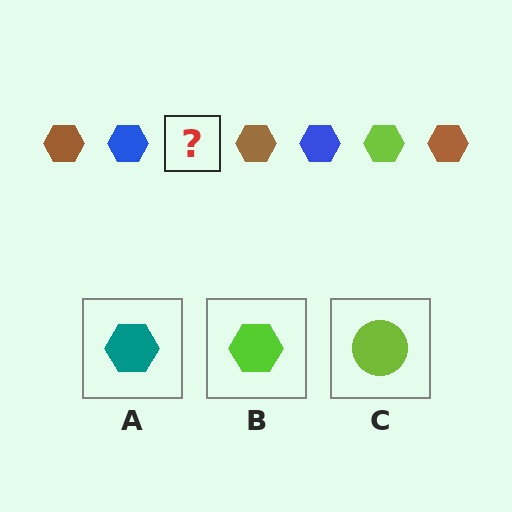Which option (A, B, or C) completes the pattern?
B.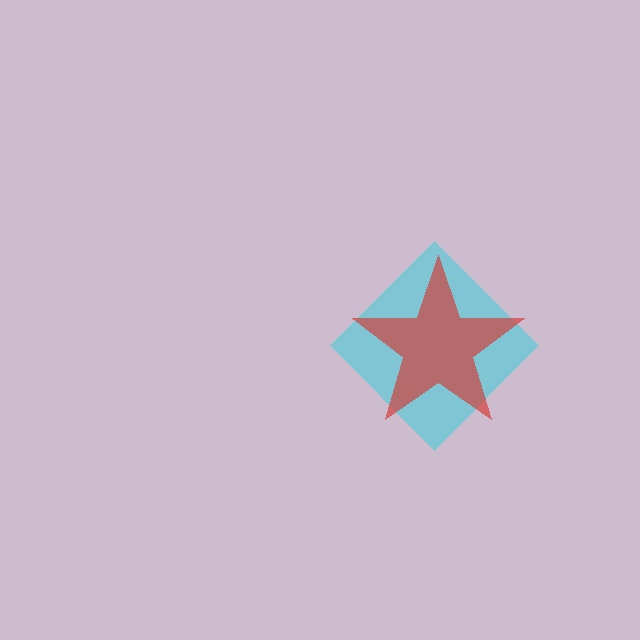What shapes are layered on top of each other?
The layered shapes are: a cyan diamond, a red star.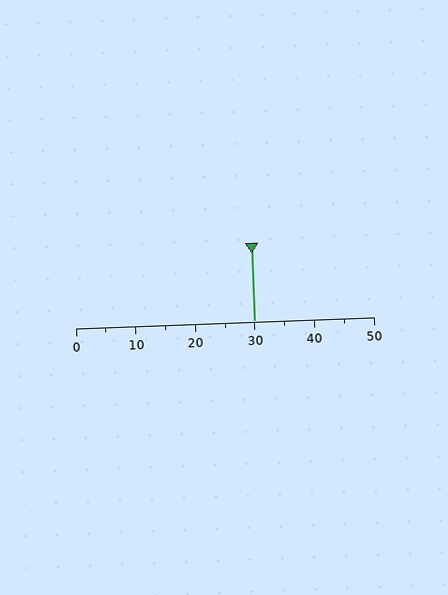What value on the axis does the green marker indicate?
The marker indicates approximately 30.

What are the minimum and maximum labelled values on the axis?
The axis runs from 0 to 50.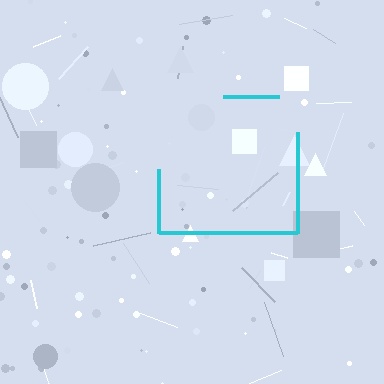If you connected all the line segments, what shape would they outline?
They would outline a square.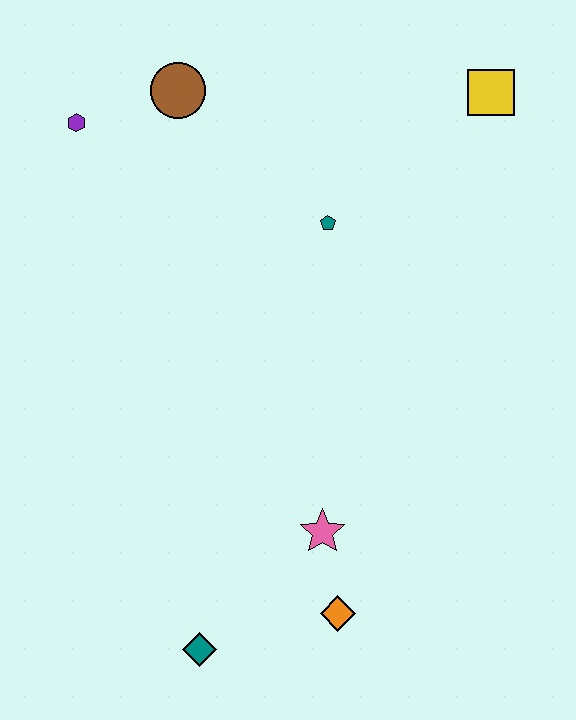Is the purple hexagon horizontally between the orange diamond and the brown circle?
No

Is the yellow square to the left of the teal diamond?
No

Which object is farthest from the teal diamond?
The yellow square is farthest from the teal diamond.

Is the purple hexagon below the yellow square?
Yes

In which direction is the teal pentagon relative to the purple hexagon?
The teal pentagon is to the right of the purple hexagon.